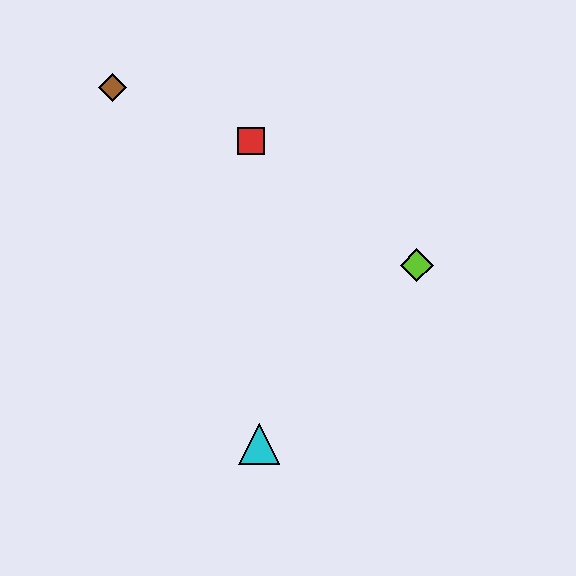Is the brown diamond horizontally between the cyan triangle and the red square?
No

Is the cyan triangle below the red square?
Yes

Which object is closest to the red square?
The brown diamond is closest to the red square.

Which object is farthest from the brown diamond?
The cyan triangle is farthest from the brown diamond.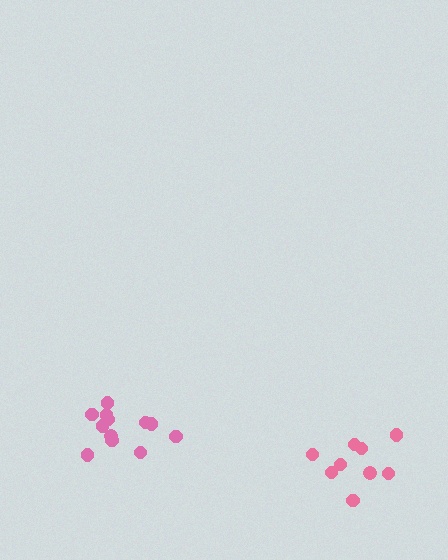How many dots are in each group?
Group 1: 9 dots, Group 2: 12 dots (21 total).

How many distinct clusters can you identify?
There are 2 distinct clusters.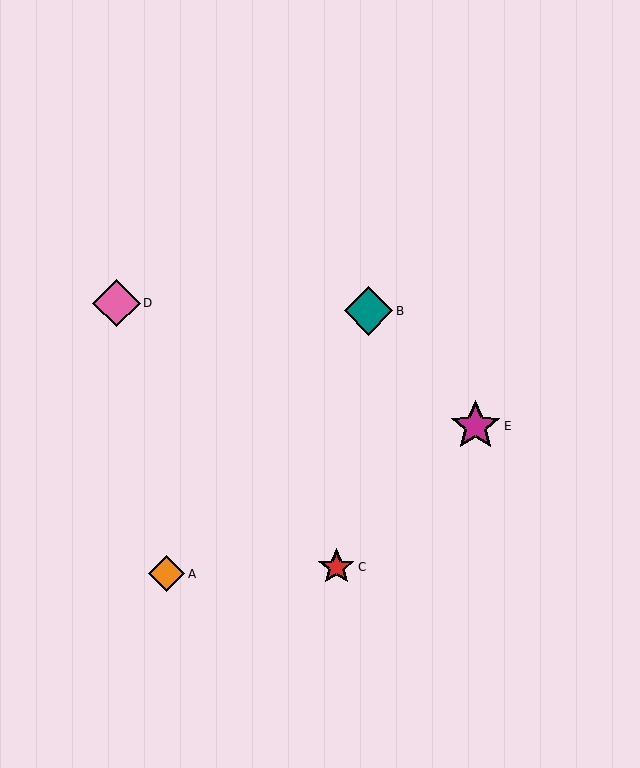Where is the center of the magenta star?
The center of the magenta star is at (475, 426).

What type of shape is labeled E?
Shape E is a magenta star.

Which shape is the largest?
The magenta star (labeled E) is the largest.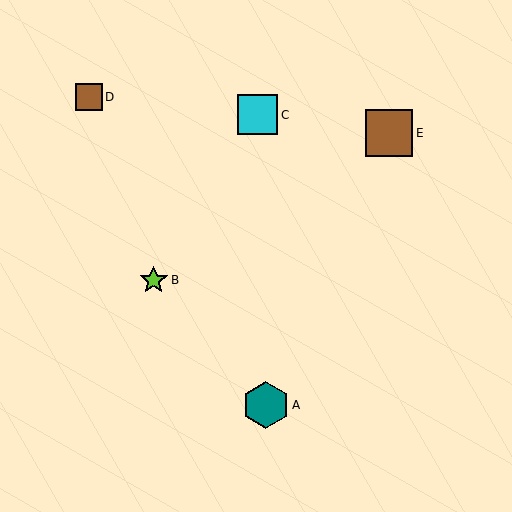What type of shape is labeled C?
Shape C is a cyan square.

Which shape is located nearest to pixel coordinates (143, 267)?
The lime star (labeled B) at (154, 280) is nearest to that location.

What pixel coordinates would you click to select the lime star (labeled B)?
Click at (154, 280) to select the lime star B.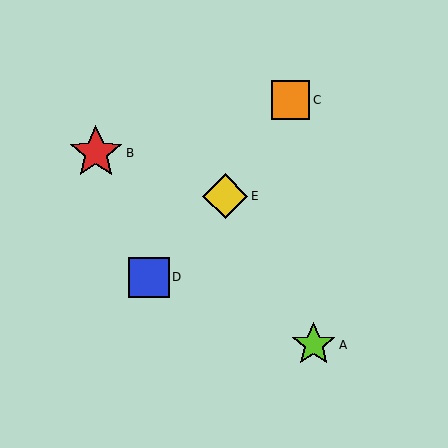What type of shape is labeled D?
Shape D is a blue square.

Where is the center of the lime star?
The center of the lime star is at (314, 345).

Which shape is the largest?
The red star (labeled B) is the largest.